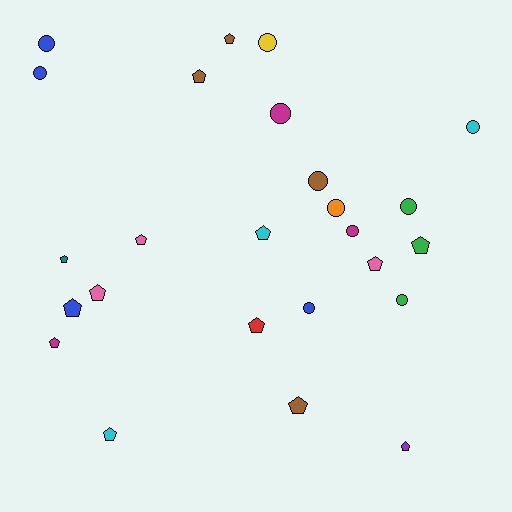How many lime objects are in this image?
There are no lime objects.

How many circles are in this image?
There are 11 circles.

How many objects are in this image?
There are 25 objects.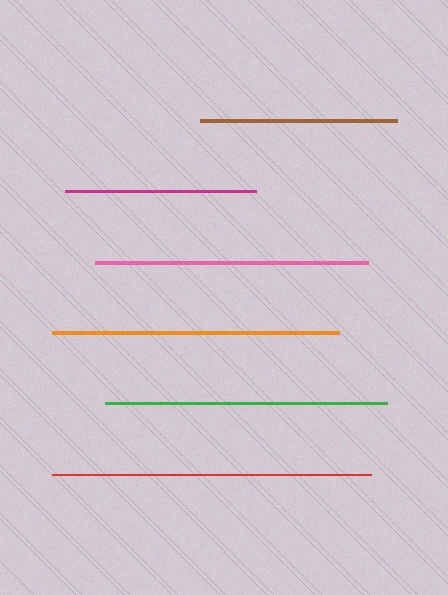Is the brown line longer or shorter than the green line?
The green line is longer than the brown line.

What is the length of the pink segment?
The pink segment is approximately 272 pixels long.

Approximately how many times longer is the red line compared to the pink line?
The red line is approximately 1.2 times the length of the pink line.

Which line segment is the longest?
The red line is the longest at approximately 319 pixels.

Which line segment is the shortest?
The magenta line is the shortest at approximately 191 pixels.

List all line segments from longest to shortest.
From longest to shortest: red, orange, green, pink, brown, magenta.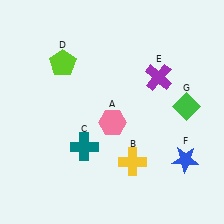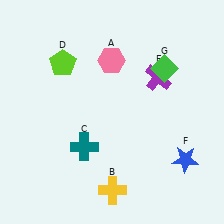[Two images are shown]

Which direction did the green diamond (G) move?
The green diamond (G) moved up.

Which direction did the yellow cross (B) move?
The yellow cross (B) moved down.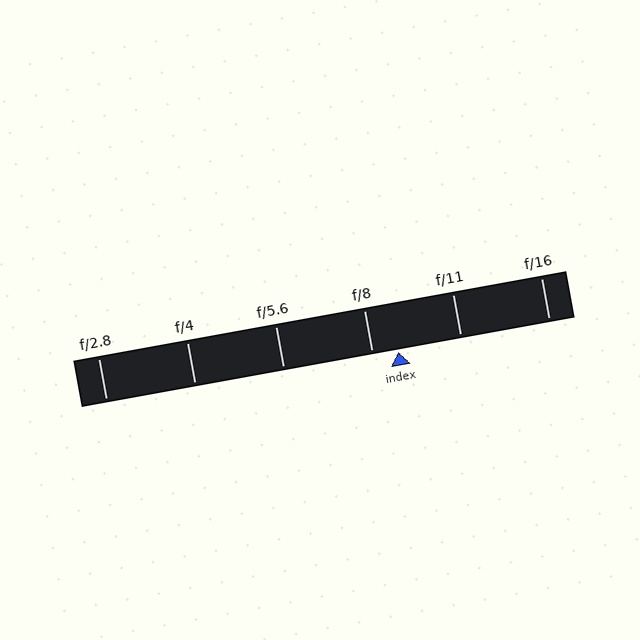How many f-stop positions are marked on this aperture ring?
There are 6 f-stop positions marked.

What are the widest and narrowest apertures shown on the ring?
The widest aperture shown is f/2.8 and the narrowest is f/16.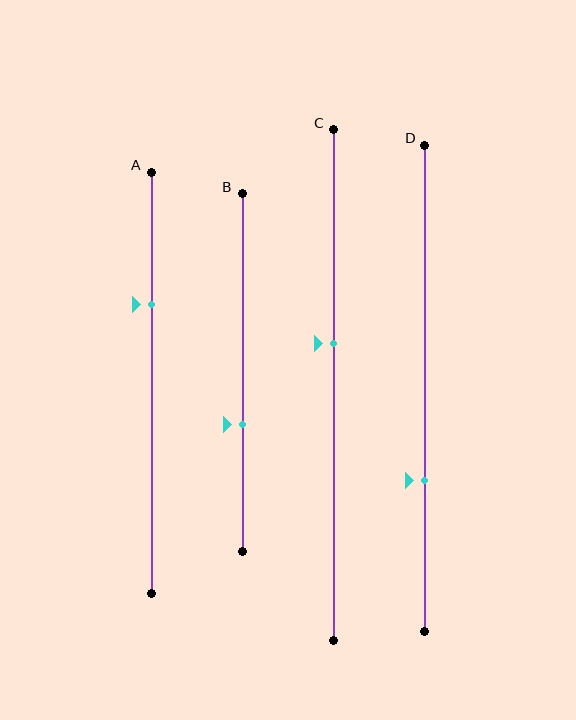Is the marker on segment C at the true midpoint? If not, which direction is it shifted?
No, the marker on segment C is shifted upward by about 8% of the segment length.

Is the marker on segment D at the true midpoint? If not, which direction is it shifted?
No, the marker on segment D is shifted downward by about 19% of the segment length.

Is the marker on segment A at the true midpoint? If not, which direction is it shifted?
No, the marker on segment A is shifted upward by about 19% of the segment length.